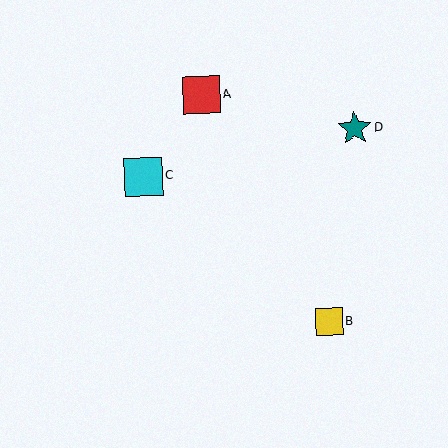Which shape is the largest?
The cyan square (labeled C) is the largest.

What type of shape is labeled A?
Shape A is a red square.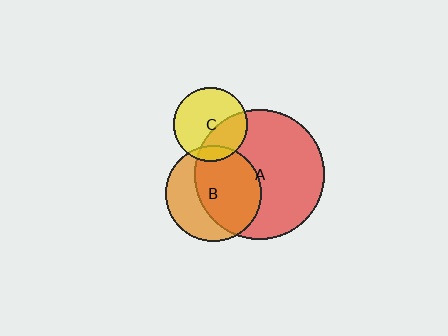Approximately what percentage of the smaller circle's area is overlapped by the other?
Approximately 10%.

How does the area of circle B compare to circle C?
Approximately 1.7 times.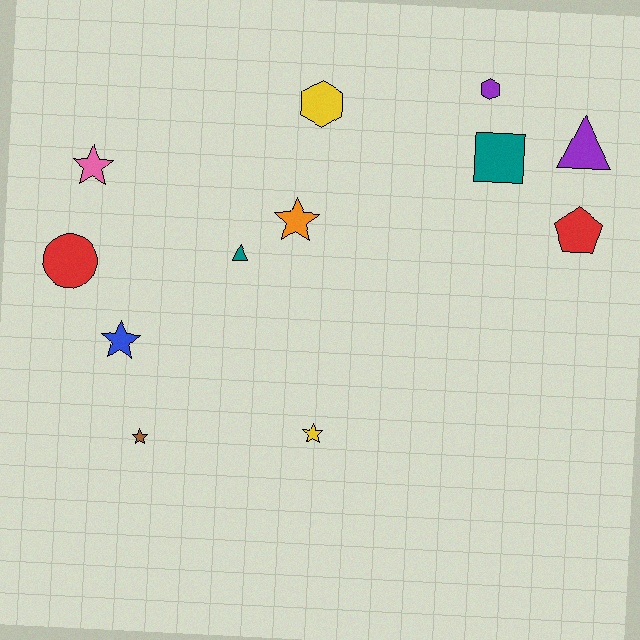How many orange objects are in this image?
There is 1 orange object.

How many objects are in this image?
There are 12 objects.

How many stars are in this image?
There are 5 stars.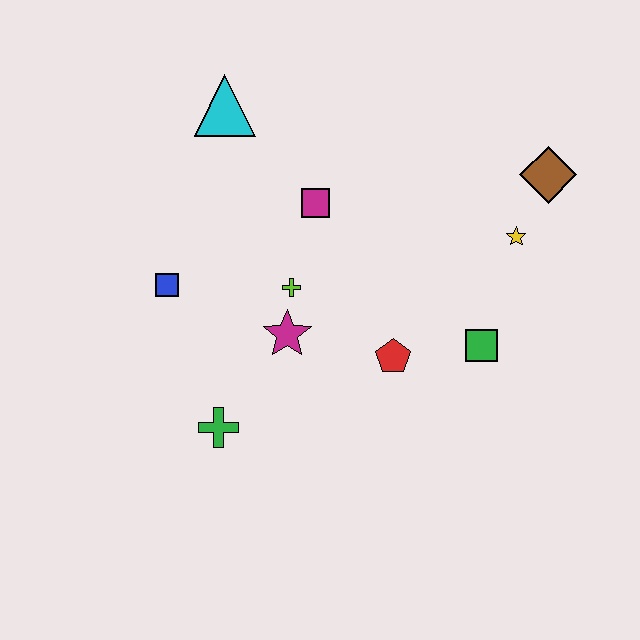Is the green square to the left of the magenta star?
No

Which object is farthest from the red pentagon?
The cyan triangle is farthest from the red pentagon.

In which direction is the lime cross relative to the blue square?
The lime cross is to the right of the blue square.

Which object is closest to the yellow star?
The brown diamond is closest to the yellow star.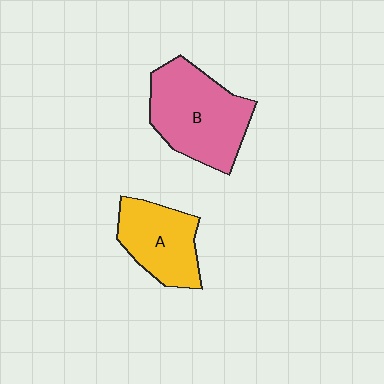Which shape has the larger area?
Shape B (pink).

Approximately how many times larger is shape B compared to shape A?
Approximately 1.4 times.